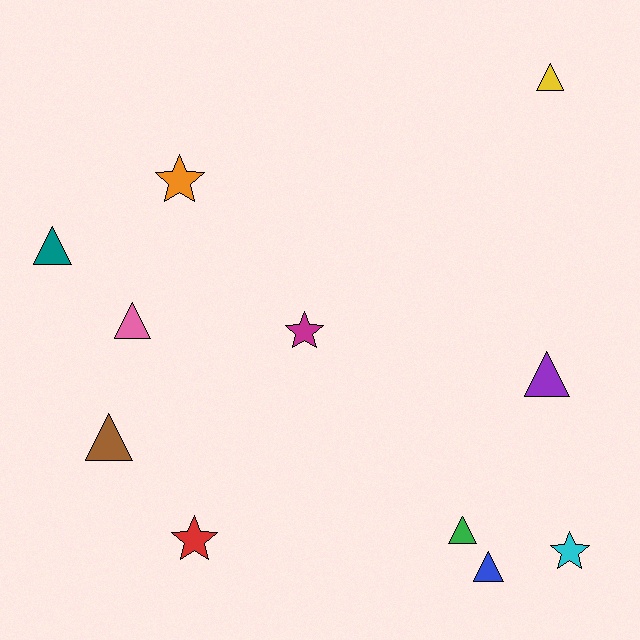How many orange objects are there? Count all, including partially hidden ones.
There is 1 orange object.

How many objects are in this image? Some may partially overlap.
There are 11 objects.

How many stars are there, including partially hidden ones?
There are 4 stars.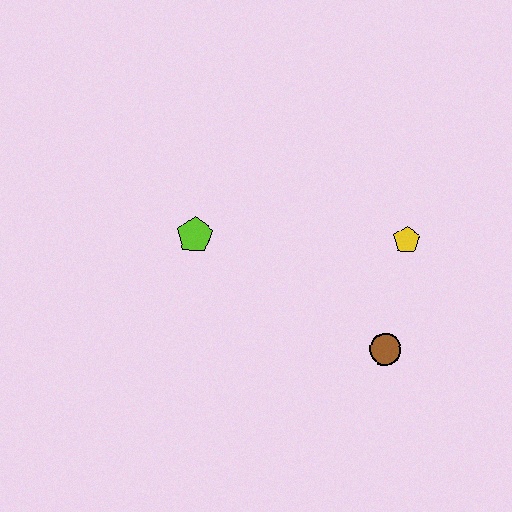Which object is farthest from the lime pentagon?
The brown circle is farthest from the lime pentagon.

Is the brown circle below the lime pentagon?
Yes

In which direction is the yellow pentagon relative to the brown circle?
The yellow pentagon is above the brown circle.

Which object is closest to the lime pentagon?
The yellow pentagon is closest to the lime pentagon.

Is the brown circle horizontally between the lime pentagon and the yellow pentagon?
Yes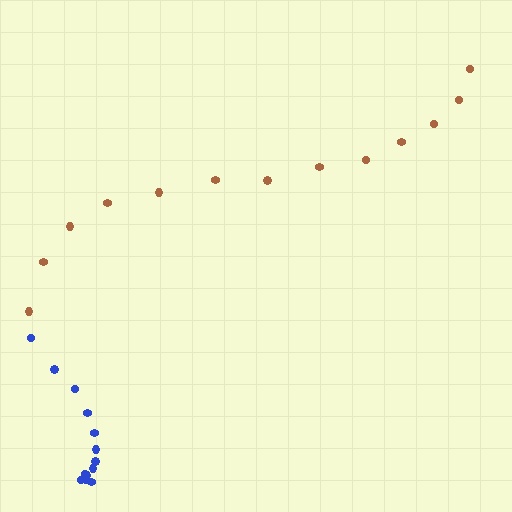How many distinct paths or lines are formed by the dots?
There are 2 distinct paths.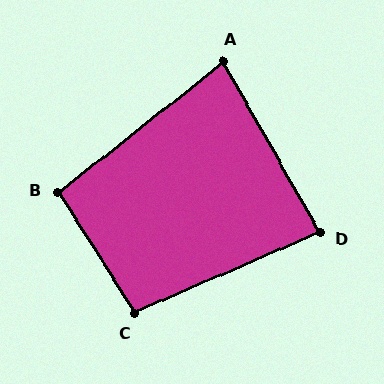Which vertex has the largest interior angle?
C, at approximately 99 degrees.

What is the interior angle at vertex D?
Approximately 84 degrees (acute).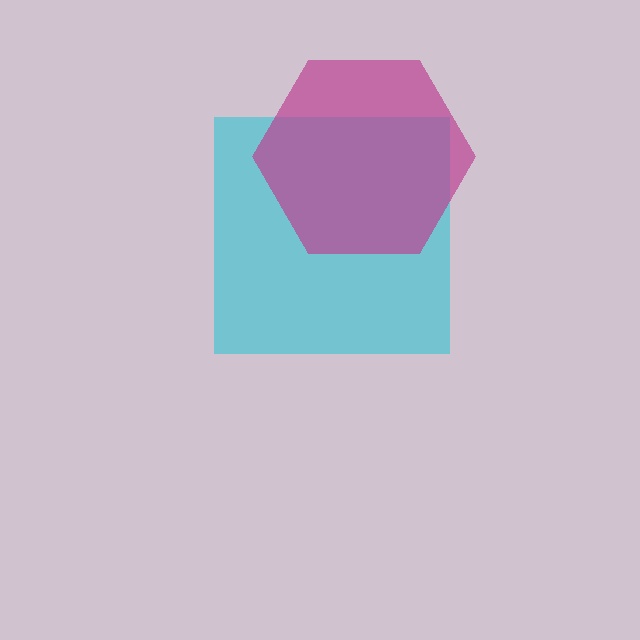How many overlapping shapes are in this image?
There are 2 overlapping shapes in the image.